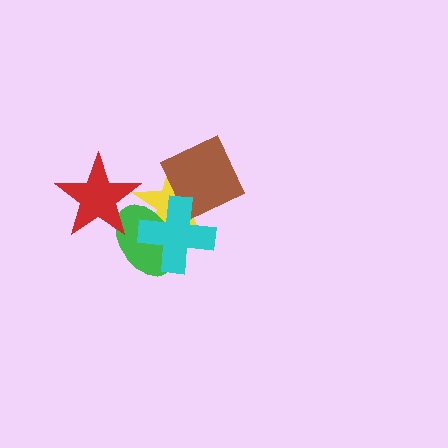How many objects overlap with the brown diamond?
2 objects overlap with the brown diamond.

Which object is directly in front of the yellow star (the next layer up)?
The green ellipse is directly in front of the yellow star.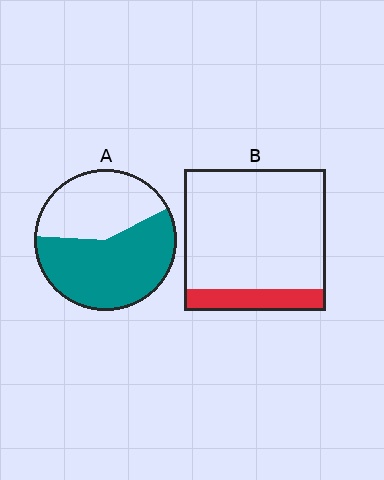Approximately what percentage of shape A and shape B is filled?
A is approximately 60% and B is approximately 15%.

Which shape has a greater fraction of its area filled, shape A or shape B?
Shape A.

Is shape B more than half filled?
No.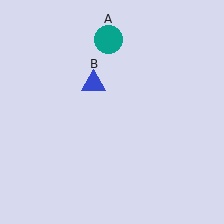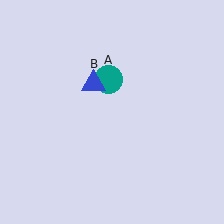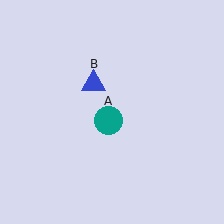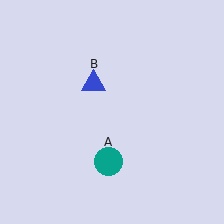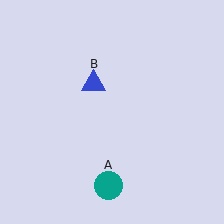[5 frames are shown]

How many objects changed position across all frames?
1 object changed position: teal circle (object A).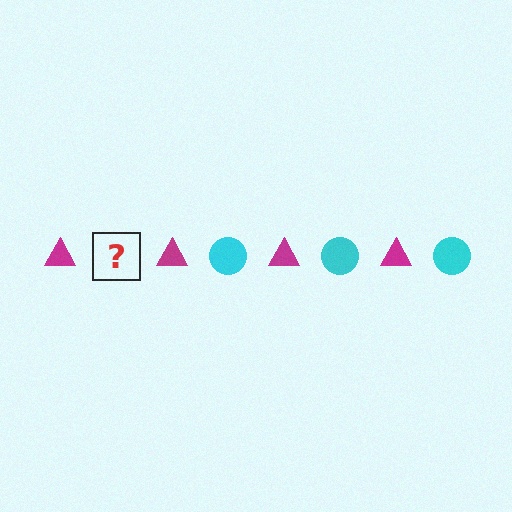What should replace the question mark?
The question mark should be replaced with a cyan circle.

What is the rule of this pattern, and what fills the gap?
The rule is that the pattern alternates between magenta triangle and cyan circle. The gap should be filled with a cyan circle.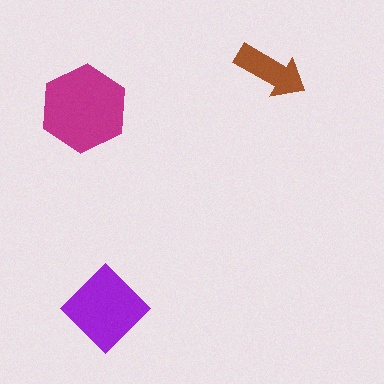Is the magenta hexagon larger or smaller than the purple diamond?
Larger.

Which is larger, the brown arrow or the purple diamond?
The purple diamond.